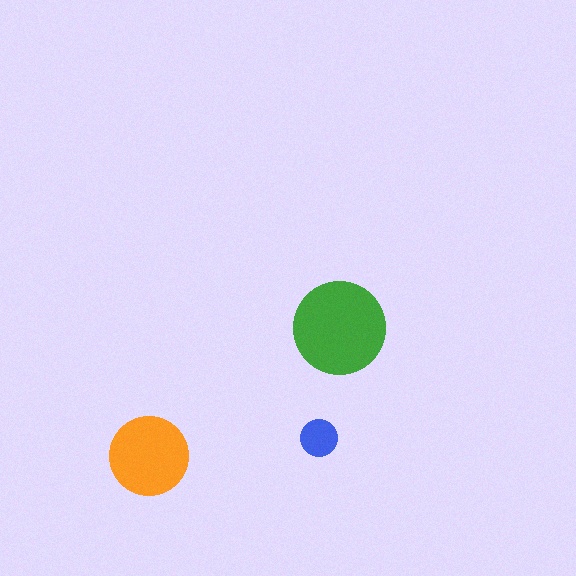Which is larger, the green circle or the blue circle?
The green one.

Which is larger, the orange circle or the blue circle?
The orange one.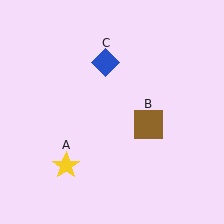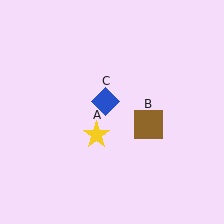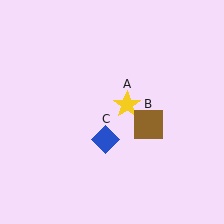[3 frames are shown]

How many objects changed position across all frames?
2 objects changed position: yellow star (object A), blue diamond (object C).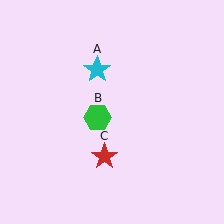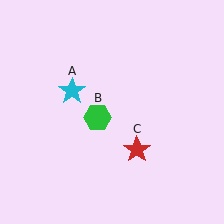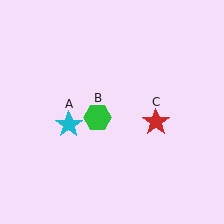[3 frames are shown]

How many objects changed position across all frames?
2 objects changed position: cyan star (object A), red star (object C).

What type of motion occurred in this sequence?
The cyan star (object A), red star (object C) rotated counterclockwise around the center of the scene.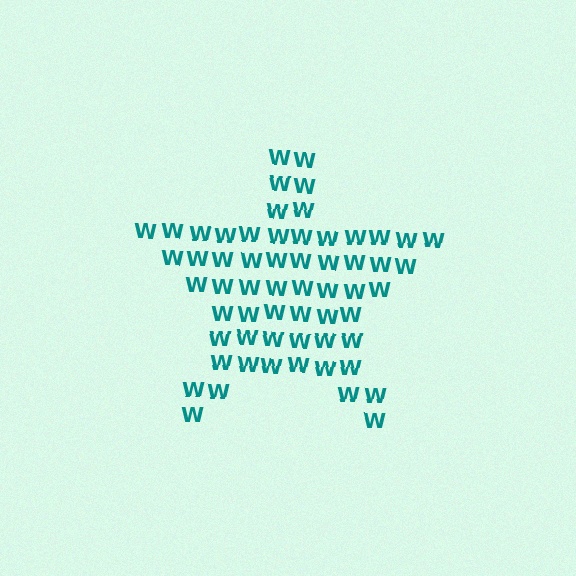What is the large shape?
The large shape is a star.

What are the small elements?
The small elements are letter W's.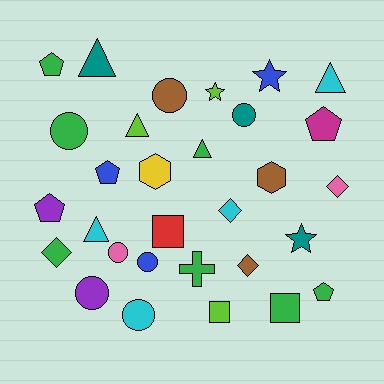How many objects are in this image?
There are 30 objects.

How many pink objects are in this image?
There are 2 pink objects.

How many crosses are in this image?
There is 1 cross.